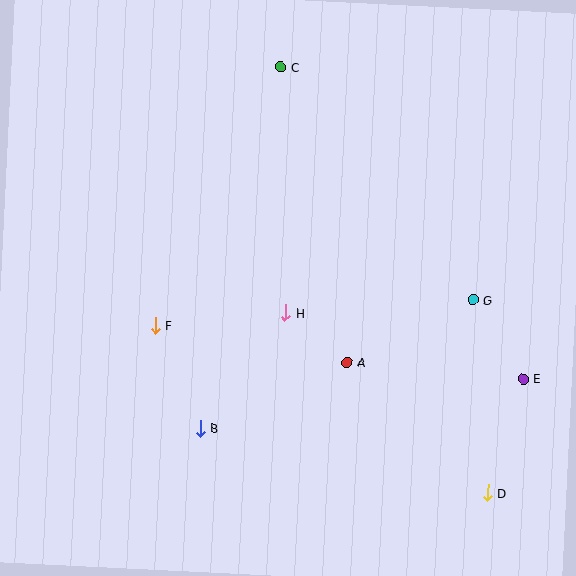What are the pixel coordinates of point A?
Point A is at (347, 362).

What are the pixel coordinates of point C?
Point C is at (280, 67).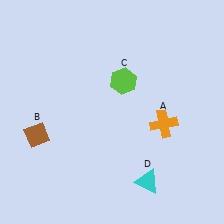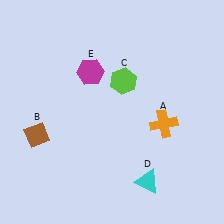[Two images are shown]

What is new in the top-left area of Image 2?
A magenta hexagon (E) was added in the top-left area of Image 2.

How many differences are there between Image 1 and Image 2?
There is 1 difference between the two images.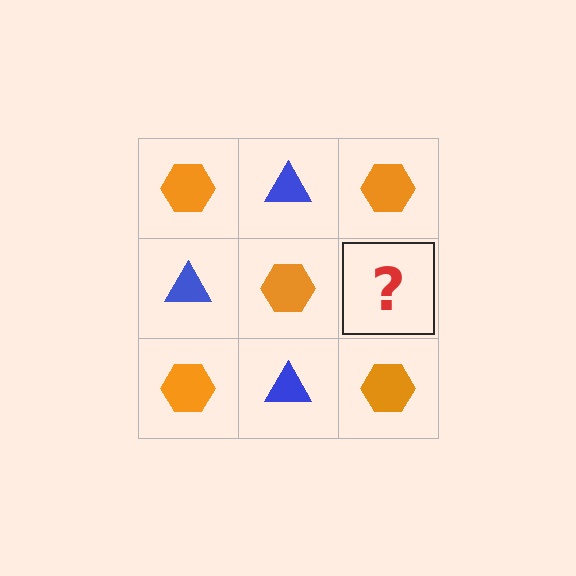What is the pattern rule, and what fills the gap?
The rule is that it alternates orange hexagon and blue triangle in a checkerboard pattern. The gap should be filled with a blue triangle.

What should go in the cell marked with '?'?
The missing cell should contain a blue triangle.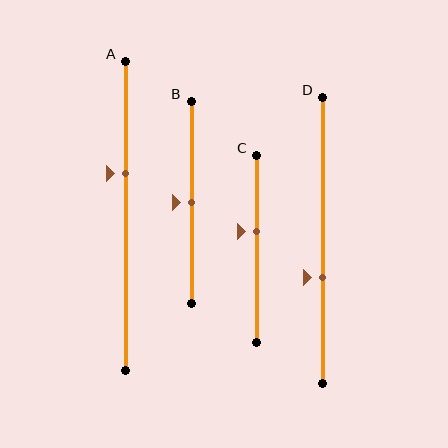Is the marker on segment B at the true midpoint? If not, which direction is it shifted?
Yes, the marker on segment B is at the true midpoint.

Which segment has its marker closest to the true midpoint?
Segment B has its marker closest to the true midpoint.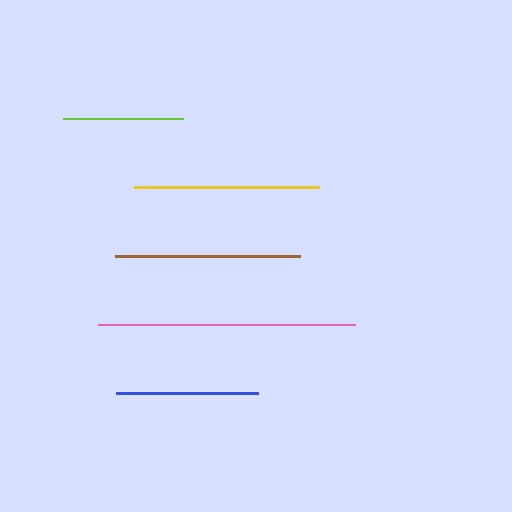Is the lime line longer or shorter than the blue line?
The blue line is longer than the lime line.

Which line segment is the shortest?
The lime line is the shortest at approximately 120 pixels.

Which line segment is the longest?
The pink line is the longest at approximately 257 pixels.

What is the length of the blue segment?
The blue segment is approximately 142 pixels long.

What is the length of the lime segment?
The lime segment is approximately 120 pixels long.